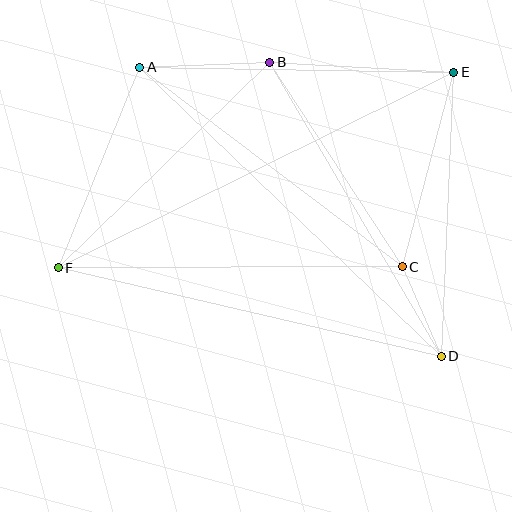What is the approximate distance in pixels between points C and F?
The distance between C and F is approximately 344 pixels.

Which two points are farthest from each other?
Points E and F are farthest from each other.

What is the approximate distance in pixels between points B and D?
The distance between B and D is approximately 340 pixels.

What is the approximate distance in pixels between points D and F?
The distance between D and F is approximately 393 pixels.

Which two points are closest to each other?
Points C and D are closest to each other.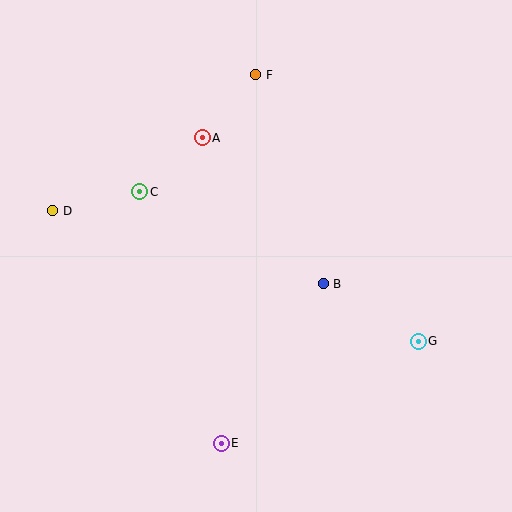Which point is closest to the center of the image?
Point B at (323, 284) is closest to the center.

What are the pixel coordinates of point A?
Point A is at (202, 138).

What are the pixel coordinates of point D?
Point D is at (53, 211).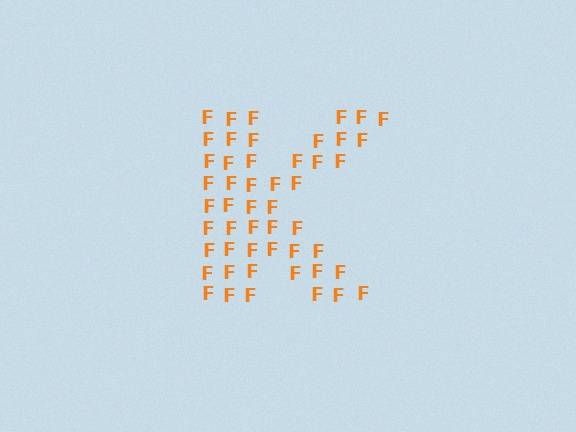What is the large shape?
The large shape is the letter K.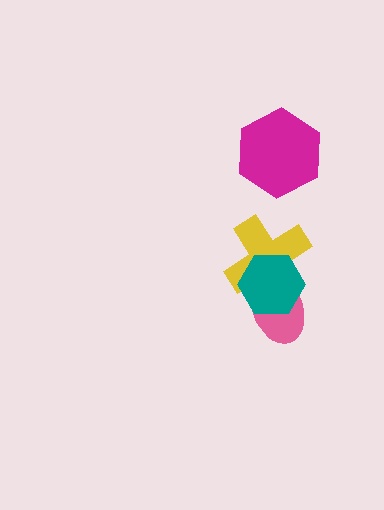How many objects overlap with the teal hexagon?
2 objects overlap with the teal hexagon.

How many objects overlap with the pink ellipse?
2 objects overlap with the pink ellipse.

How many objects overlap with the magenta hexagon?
0 objects overlap with the magenta hexagon.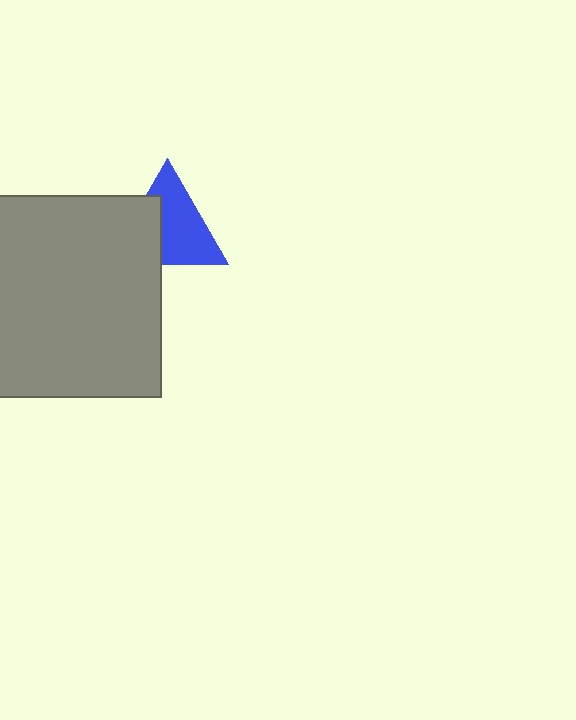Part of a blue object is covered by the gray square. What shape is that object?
It is a triangle.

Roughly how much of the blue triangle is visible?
About half of it is visible (roughly 62%).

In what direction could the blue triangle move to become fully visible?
The blue triangle could move toward the upper-right. That would shift it out from behind the gray square entirely.